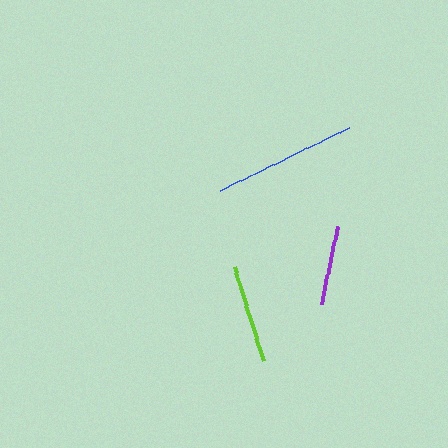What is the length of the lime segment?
The lime segment is approximately 98 pixels long.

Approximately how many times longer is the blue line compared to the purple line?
The blue line is approximately 1.8 times the length of the purple line.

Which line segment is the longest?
The blue line is the longest at approximately 144 pixels.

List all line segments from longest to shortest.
From longest to shortest: blue, lime, purple.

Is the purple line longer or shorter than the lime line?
The lime line is longer than the purple line.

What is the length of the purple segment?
The purple segment is approximately 79 pixels long.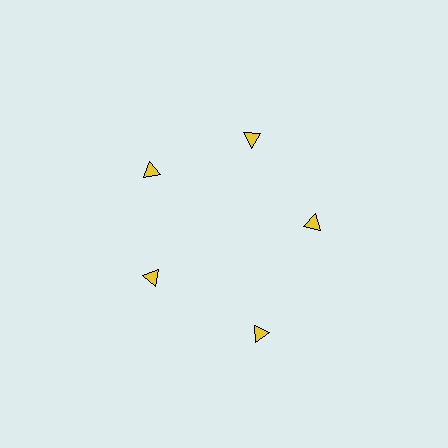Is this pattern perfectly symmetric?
No. The 5 yellow triangles are arranged in a ring, but one element near the 5 o'clock position is pushed outward from the center, breaking the 5-fold rotational symmetry.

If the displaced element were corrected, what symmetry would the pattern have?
It would have 5-fold rotational symmetry — the pattern would map onto itself every 72 degrees.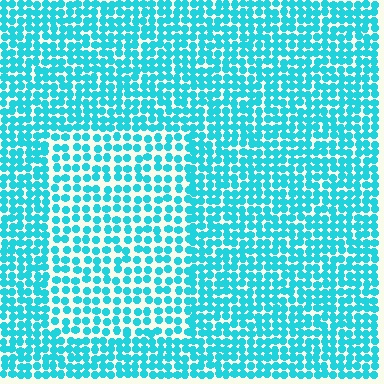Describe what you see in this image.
The image contains small cyan elements arranged at two different densities. A rectangle-shaped region is visible where the elements are less densely packed than the surrounding area.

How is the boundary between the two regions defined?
The boundary is defined by a change in element density (approximately 1.5x ratio). All elements are the same color, size, and shape.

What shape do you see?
I see a rectangle.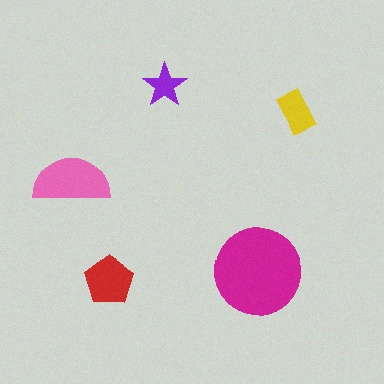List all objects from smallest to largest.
The purple star, the yellow rectangle, the red pentagon, the pink semicircle, the magenta circle.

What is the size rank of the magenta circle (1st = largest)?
1st.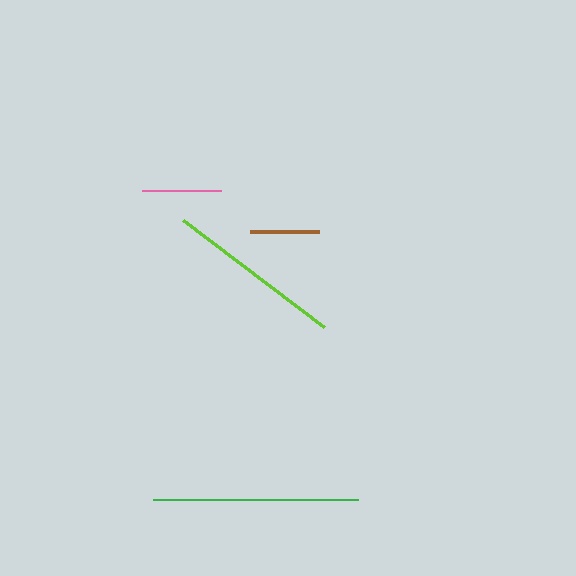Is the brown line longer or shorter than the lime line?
The lime line is longer than the brown line.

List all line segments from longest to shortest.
From longest to shortest: green, lime, pink, brown.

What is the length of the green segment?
The green segment is approximately 205 pixels long.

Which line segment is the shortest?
The brown line is the shortest at approximately 69 pixels.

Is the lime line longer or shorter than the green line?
The green line is longer than the lime line.